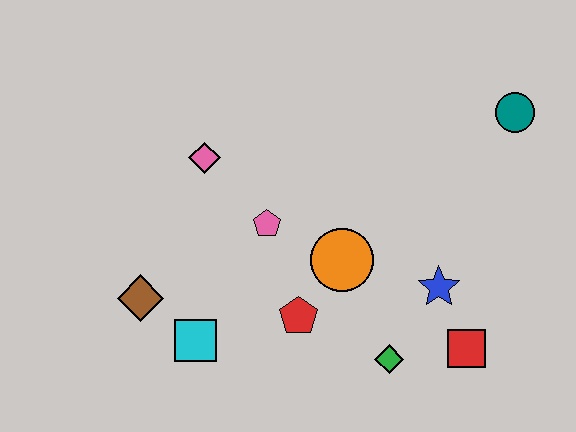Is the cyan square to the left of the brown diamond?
No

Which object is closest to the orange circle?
The red pentagon is closest to the orange circle.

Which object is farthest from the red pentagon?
The teal circle is farthest from the red pentagon.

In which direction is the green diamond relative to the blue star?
The green diamond is below the blue star.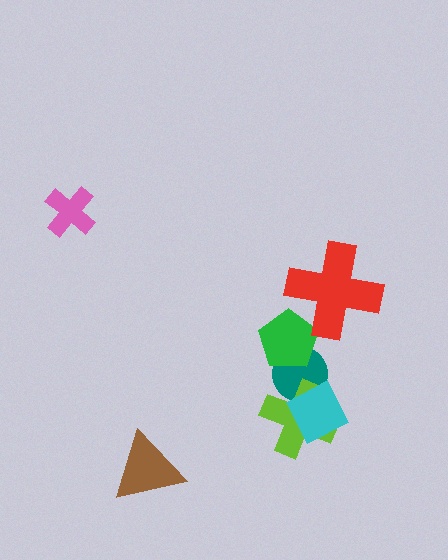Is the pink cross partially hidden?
No, no other shape covers it.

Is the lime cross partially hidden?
Yes, it is partially covered by another shape.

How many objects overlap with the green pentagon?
2 objects overlap with the green pentagon.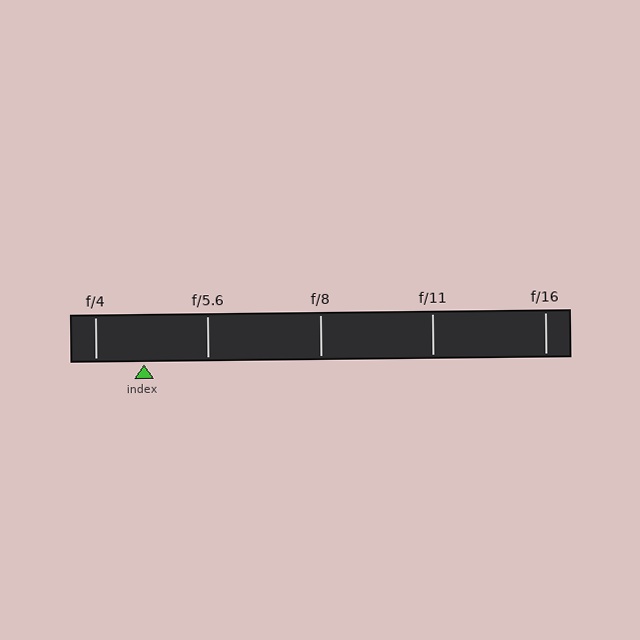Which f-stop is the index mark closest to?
The index mark is closest to f/4.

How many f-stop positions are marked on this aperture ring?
There are 5 f-stop positions marked.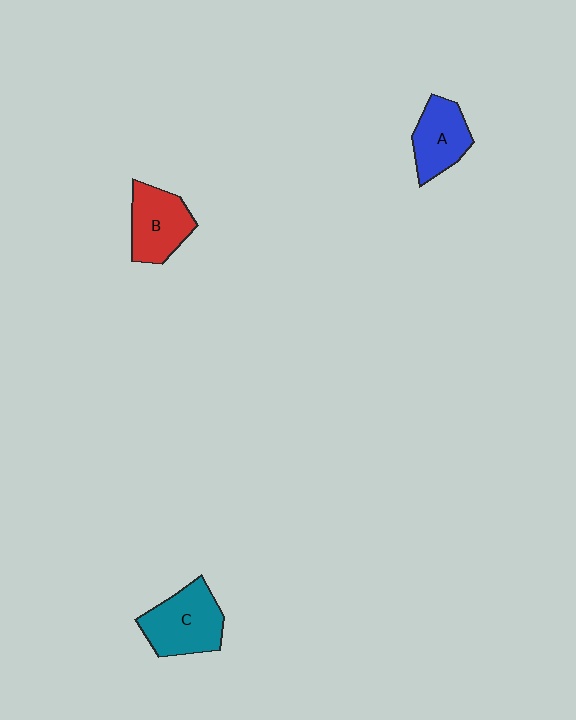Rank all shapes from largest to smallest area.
From largest to smallest: C (teal), B (red), A (blue).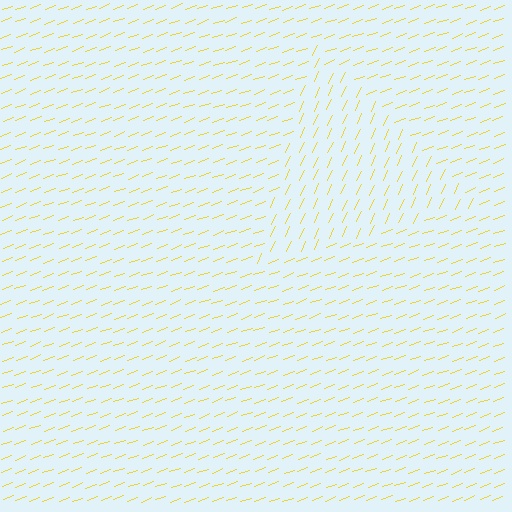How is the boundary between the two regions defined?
The boundary is defined purely by a change in line orientation (approximately 45 degrees difference). All lines are the same color and thickness.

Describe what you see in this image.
The image is filled with small yellow line segments. A triangle region in the image has lines oriented differently from the surrounding lines, creating a visible texture boundary.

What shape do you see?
I see a triangle.